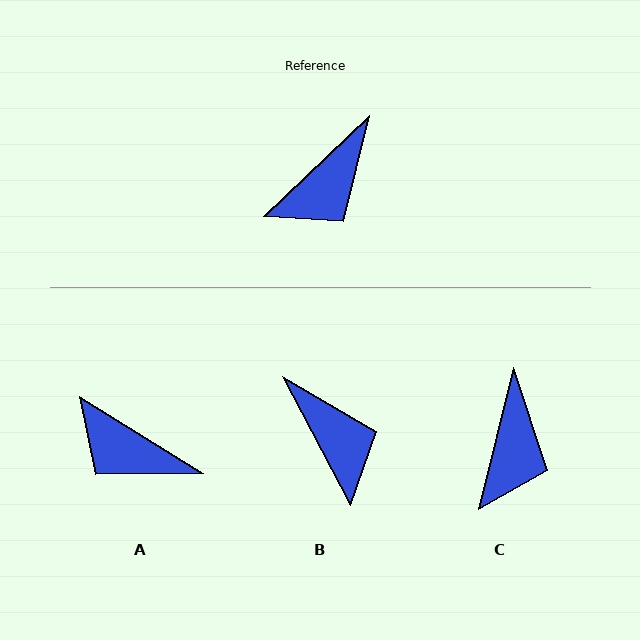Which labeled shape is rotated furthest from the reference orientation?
A, about 76 degrees away.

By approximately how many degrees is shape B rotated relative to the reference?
Approximately 74 degrees counter-clockwise.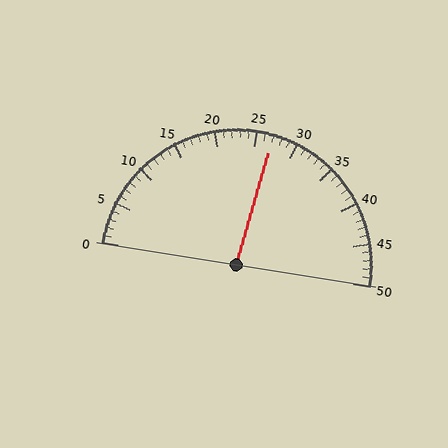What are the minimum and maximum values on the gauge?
The gauge ranges from 0 to 50.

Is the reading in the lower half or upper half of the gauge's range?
The reading is in the upper half of the range (0 to 50).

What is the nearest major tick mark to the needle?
The nearest major tick mark is 25.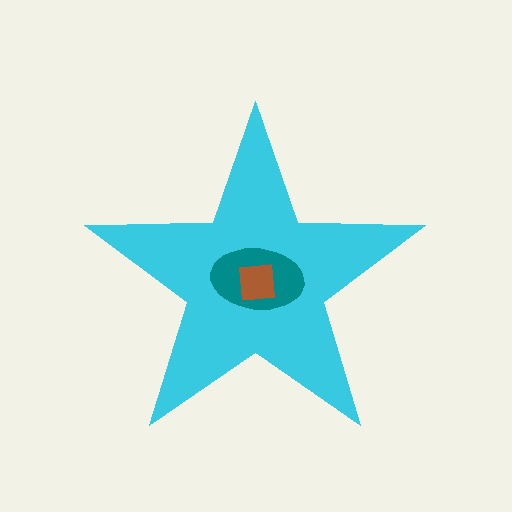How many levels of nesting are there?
3.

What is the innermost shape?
The brown square.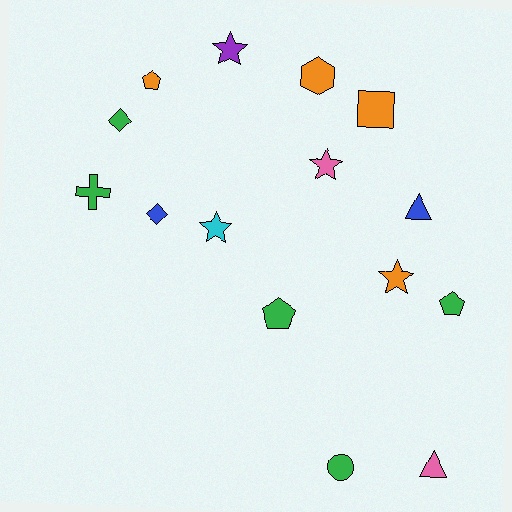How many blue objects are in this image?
There are 2 blue objects.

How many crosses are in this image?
There is 1 cross.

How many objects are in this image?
There are 15 objects.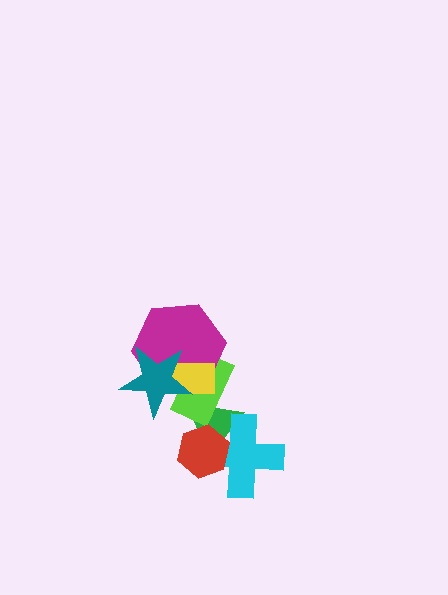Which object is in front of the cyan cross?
The red hexagon is in front of the cyan cross.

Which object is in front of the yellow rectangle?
The teal star is in front of the yellow rectangle.